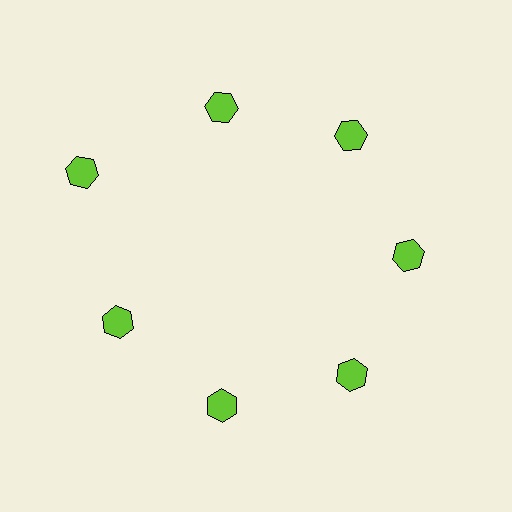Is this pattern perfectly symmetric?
No. The 7 lime hexagons are arranged in a ring, but one element near the 10 o'clock position is pushed outward from the center, breaking the 7-fold rotational symmetry.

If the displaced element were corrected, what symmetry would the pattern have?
It would have 7-fold rotational symmetry — the pattern would map onto itself every 51 degrees.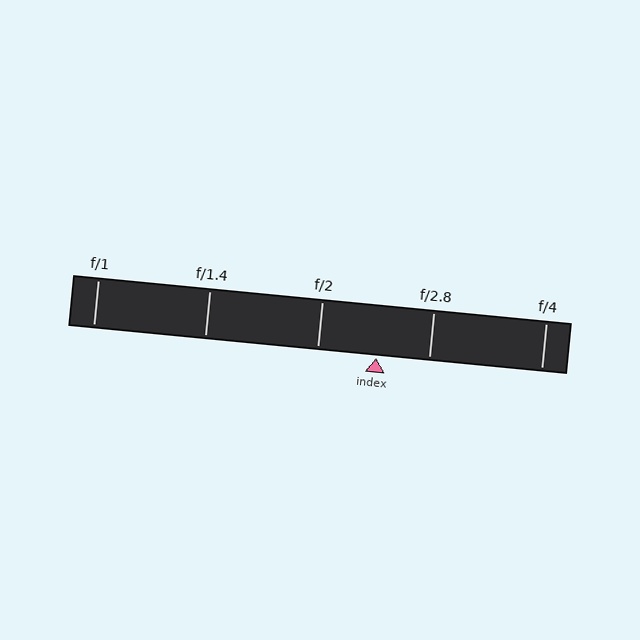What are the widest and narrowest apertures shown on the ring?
The widest aperture shown is f/1 and the narrowest is f/4.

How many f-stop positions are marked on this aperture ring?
There are 5 f-stop positions marked.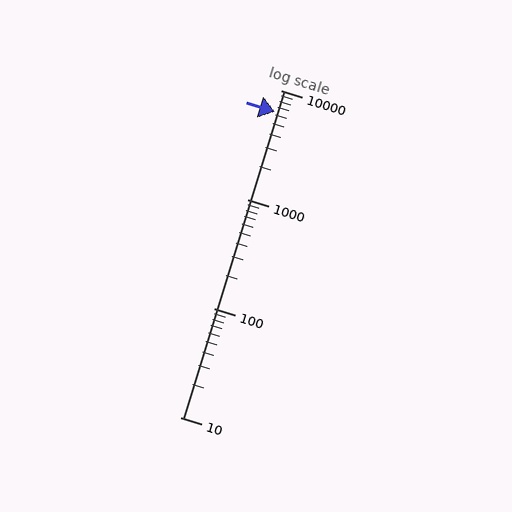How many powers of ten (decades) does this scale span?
The scale spans 3 decades, from 10 to 10000.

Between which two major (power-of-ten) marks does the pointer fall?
The pointer is between 1000 and 10000.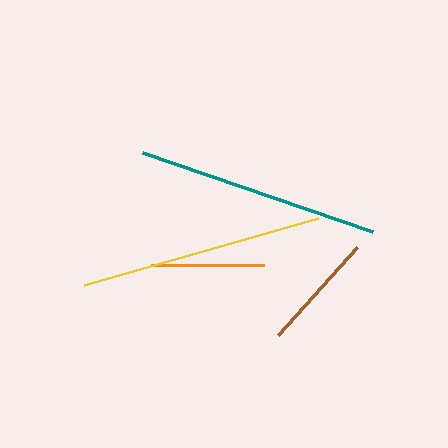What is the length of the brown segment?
The brown segment is approximately 119 pixels long.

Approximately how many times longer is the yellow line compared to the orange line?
The yellow line is approximately 2.2 times the length of the orange line.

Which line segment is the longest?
The teal line is the longest at approximately 243 pixels.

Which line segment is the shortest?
The orange line is the shortest at approximately 113 pixels.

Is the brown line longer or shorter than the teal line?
The teal line is longer than the brown line.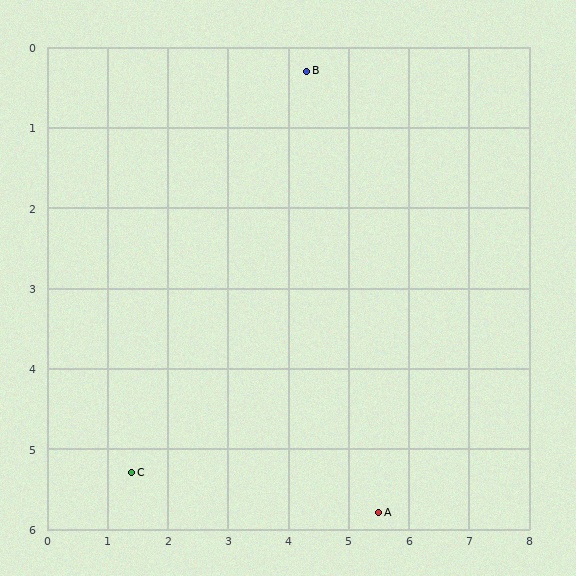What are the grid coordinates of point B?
Point B is at approximately (4.3, 0.3).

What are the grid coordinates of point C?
Point C is at approximately (1.4, 5.3).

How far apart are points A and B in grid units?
Points A and B are about 5.6 grid units apart.